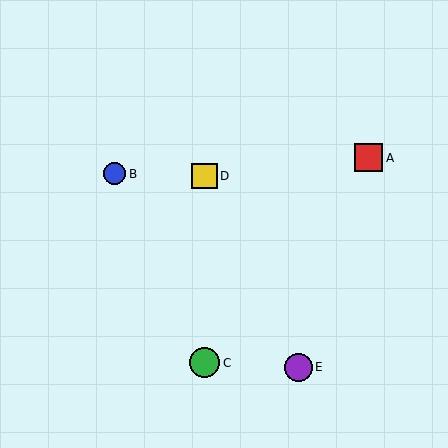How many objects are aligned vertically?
2 objects (C, D) are aligned vertically.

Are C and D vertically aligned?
Yes, both are at x≈205.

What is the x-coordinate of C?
Object C is at x≈205.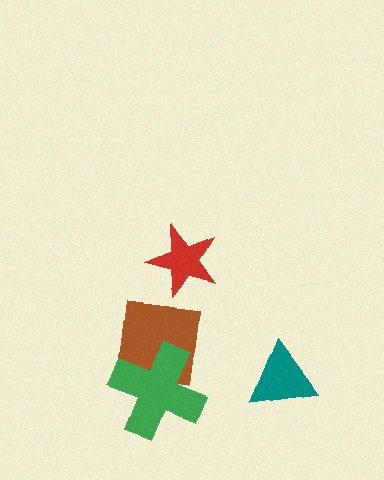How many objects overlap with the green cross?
1 object overlaps with the green cross.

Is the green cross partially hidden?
No, no other shape covers it.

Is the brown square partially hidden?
Yes, it is partially covered by another shape.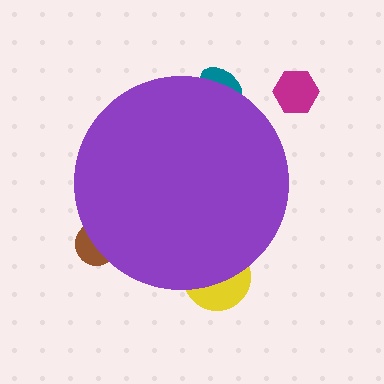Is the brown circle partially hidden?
Yes, the brown circle is partially hidden behind the purple circle.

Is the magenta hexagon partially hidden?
No, the magenta hexagon is fully visible.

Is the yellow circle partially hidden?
Yes, the yellow circle is partially hidden behind the purple circle.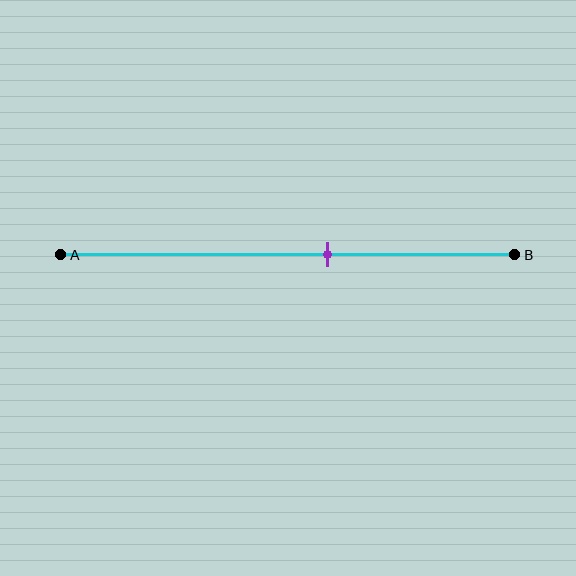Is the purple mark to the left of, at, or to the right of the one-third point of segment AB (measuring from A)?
The purple mark is to the right of the one-third point of segment AB.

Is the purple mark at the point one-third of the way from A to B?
No, the mark is at about 60% from A, not at the 33% one-third point.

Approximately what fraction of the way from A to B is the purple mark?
The purple mark is approximately 60% of the way from A to B.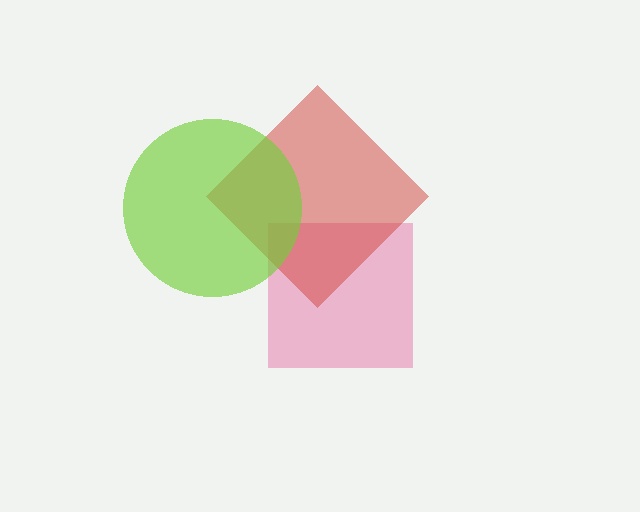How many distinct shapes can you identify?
There are 3 distinct shapes: a pink square, a red diamond, a lime circle.